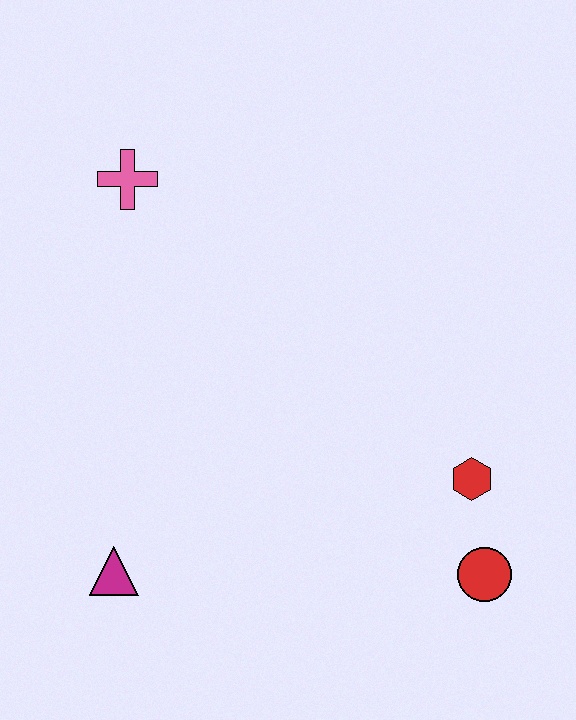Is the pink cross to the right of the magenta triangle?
Yes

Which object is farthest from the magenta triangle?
The pink cross is farthest from the magenta triangle.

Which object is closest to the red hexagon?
The red circle is closest to the red hexagon.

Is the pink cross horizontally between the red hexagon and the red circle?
No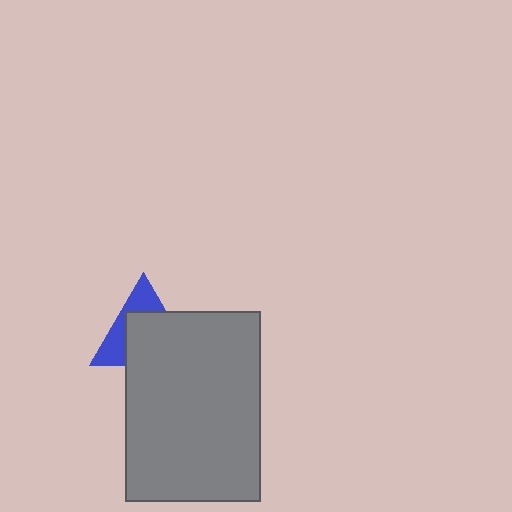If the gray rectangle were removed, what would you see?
You would see the complete blue triangle.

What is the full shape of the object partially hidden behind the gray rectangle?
The partially hidden object is a blue triangle.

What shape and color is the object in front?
The object in front is a gray rectangle.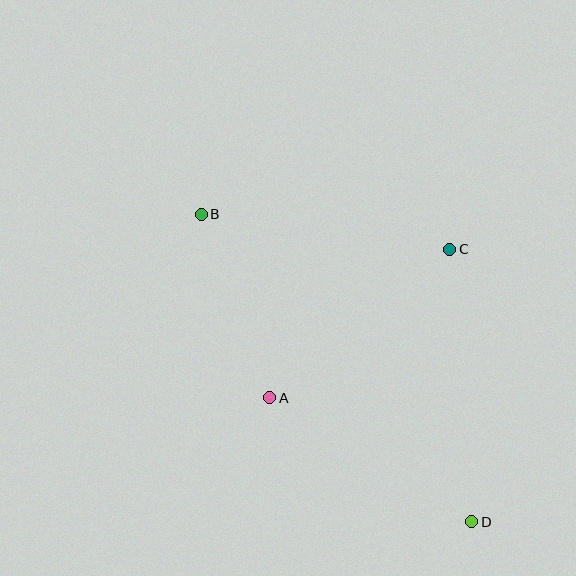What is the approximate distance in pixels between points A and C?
The distance between A and C is approximately 233 pixels.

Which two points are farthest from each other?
Points B and D are farthest from each other.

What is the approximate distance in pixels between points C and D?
The distance between C and D is approximately 273 pixels.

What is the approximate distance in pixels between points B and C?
The distance between B and C is approximately 251 pixels.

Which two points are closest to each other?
Points A and B are closest to each other.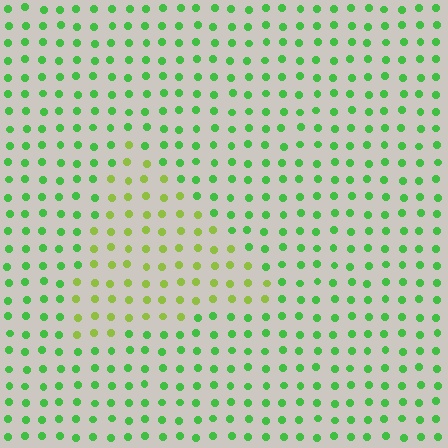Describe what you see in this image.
The image is filled with small green elements in a uniform arrangement. A triangle-shaped region is visible where the elements are tinted to a slightly different hue, forming a subtle color boundary.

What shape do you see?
I see a triangle.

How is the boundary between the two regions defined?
The boundary is defined purely by a slight shift in hue (about 38 degrees). Spacing, size, and orientation are identical on both sides.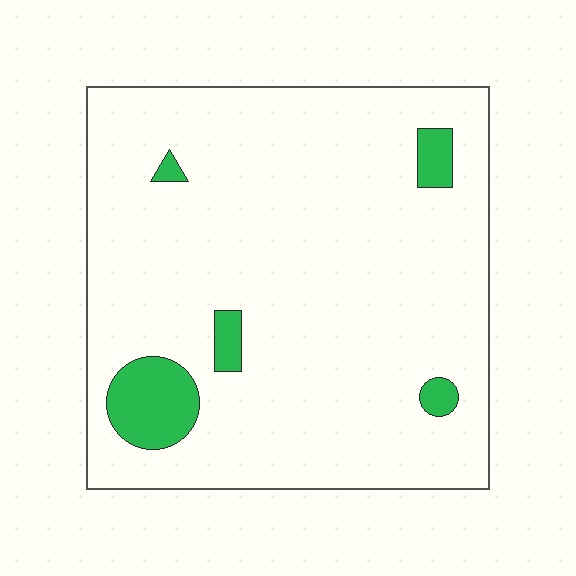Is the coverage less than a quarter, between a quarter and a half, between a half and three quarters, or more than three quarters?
Less than a quarter.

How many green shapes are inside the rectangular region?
5.